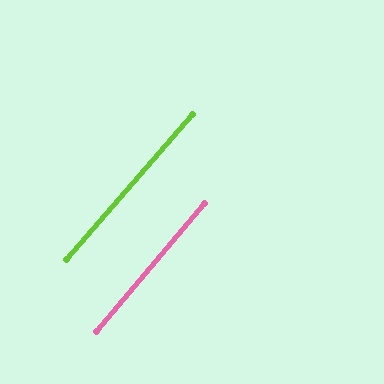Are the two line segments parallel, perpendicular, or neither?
Parallel — their directions differ by only 0.7°.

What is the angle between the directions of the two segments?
Approximately 1 degree.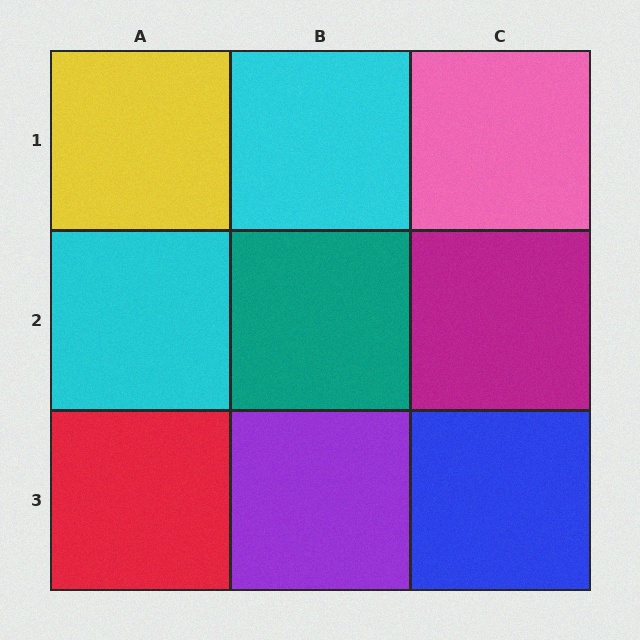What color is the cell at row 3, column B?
Purple.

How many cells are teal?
1 cell is teal.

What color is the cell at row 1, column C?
Pink.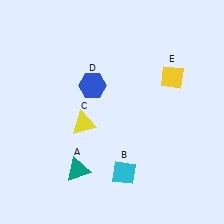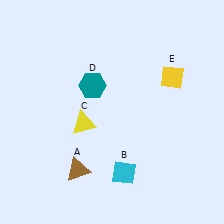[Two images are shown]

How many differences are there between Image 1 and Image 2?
There are 2 differences between the two images.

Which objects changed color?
A changed from teal to brown. D changed from blue to teal.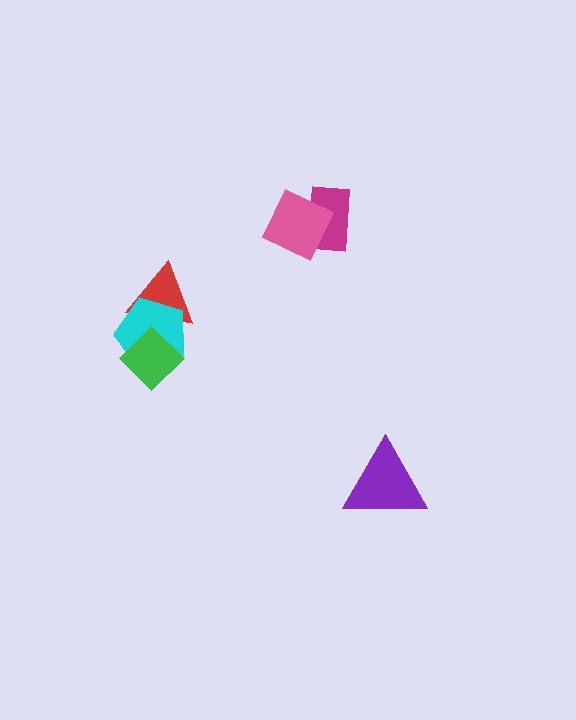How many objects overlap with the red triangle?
2 objects overlap with the red triangle.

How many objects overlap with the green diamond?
2 objects overlap with the green diamond.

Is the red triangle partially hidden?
Yes, it is partially covered by another shape.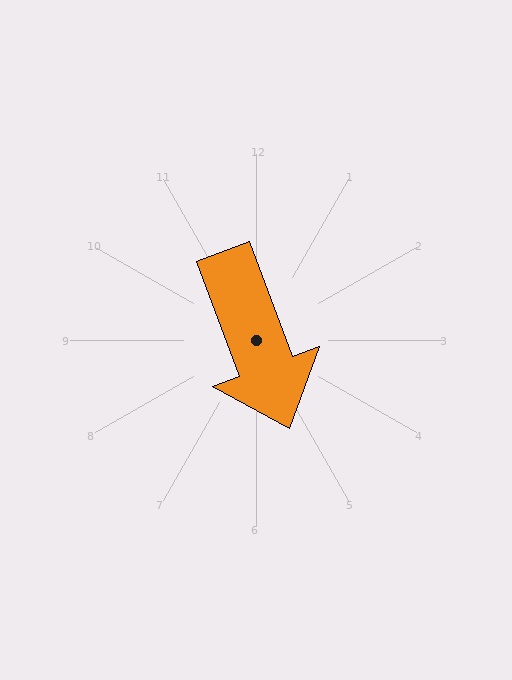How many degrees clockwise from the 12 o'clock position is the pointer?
Approximately 159 degrees.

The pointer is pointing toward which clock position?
Roughly 5 o'clock.